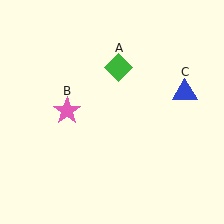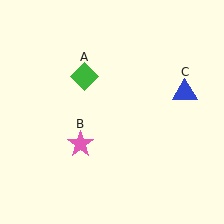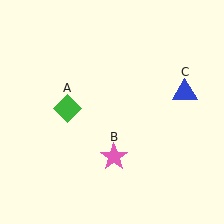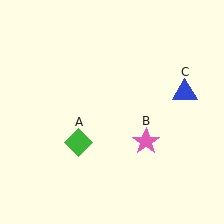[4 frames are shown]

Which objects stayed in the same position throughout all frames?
Blue triangle (object C) remained stationary.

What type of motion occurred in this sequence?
The green diamond (object A), pink star (object B) rotated counterclockwise around the center of the scene.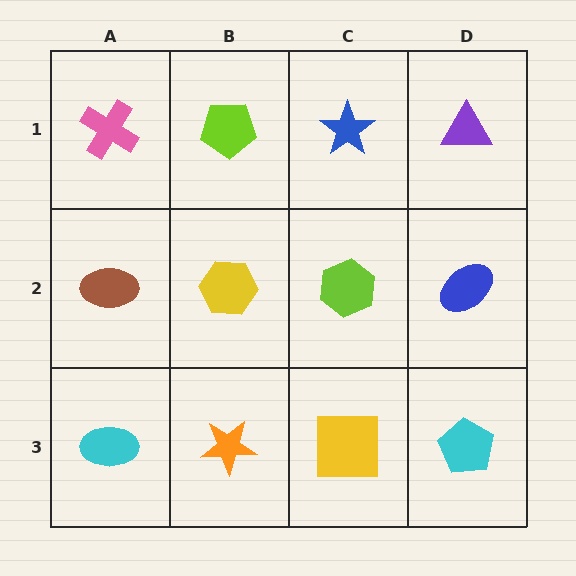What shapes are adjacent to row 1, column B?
A yellow hexagon (row 2, column B), a pink cross (row 1, column A), a blue star (row 1, column C).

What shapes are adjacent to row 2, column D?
A purple triangle (row 1, column D), a cyan pentagon (row 3, column D), a lime hexagon (row 2, column C).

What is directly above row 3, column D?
A blue ellipse.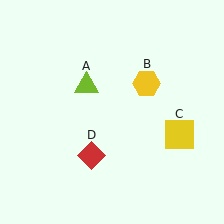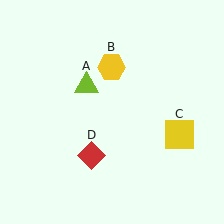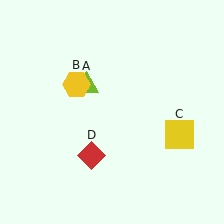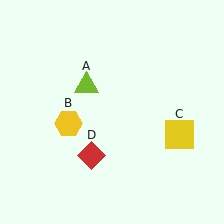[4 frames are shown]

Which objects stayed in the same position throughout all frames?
Lime triangle (object A) and yellow square (object C) and red diamond (object D) remained stationary.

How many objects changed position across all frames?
1 object changed position: yellow hexagon (object B).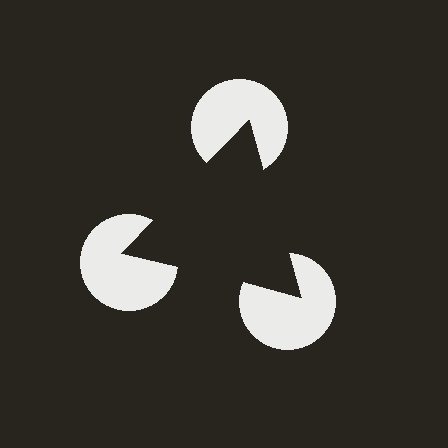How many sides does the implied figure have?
3 sides.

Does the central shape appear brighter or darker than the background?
It typically appears slightly darker than the background, even though no actual brightness change is drawn.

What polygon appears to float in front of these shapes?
An illusory triangle — its edges are inferred from the aligned wedge cuts in the pac-man discs, not physically drawn.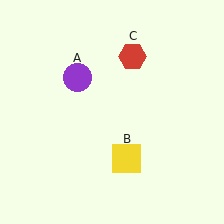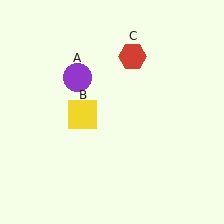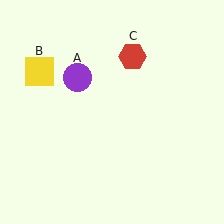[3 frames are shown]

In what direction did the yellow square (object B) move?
The yellow square (object B) moved up and to the left.